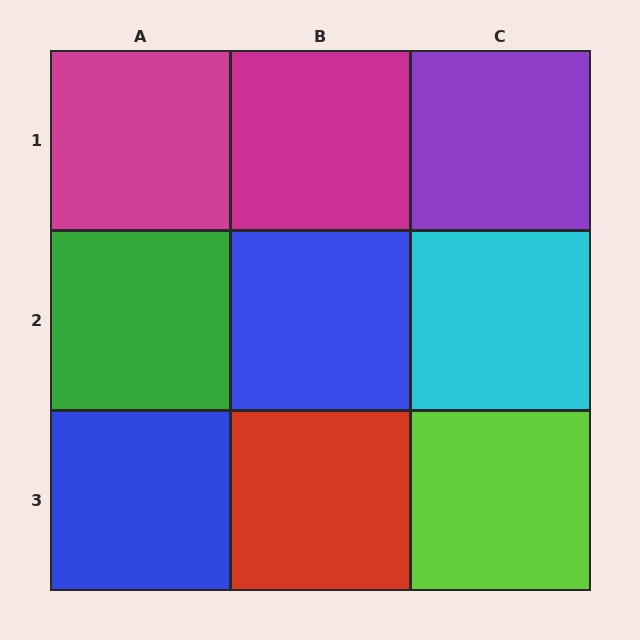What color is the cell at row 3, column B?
Red.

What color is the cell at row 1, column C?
Purple.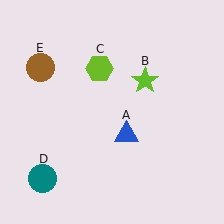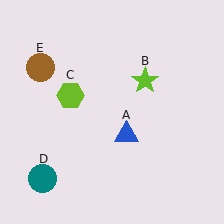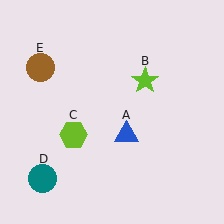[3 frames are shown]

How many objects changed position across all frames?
1 object changed position: lime hexagon (object C).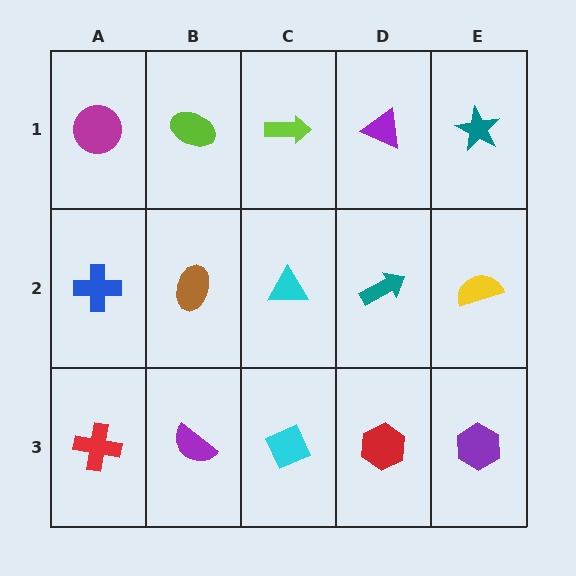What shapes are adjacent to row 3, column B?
A brown ellipse (row 2, column B), a red cross (row 3, column A), a cyan diamond (row 3, column C).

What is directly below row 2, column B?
A purple semicircle.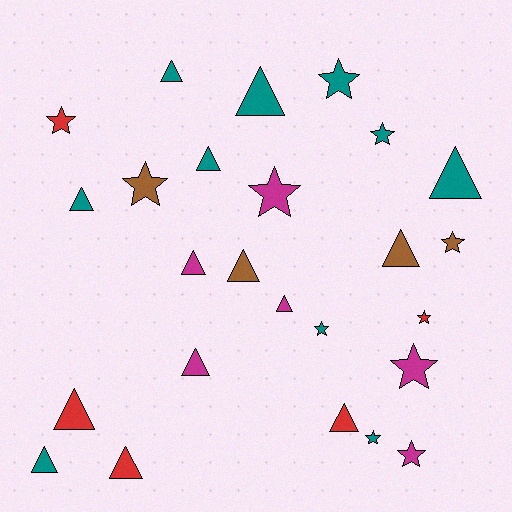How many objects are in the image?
There are 25 objects.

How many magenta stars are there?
There are 3 magenta stars.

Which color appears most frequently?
Teal, with 10 objects.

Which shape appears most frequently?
Triangle, with 14 objects.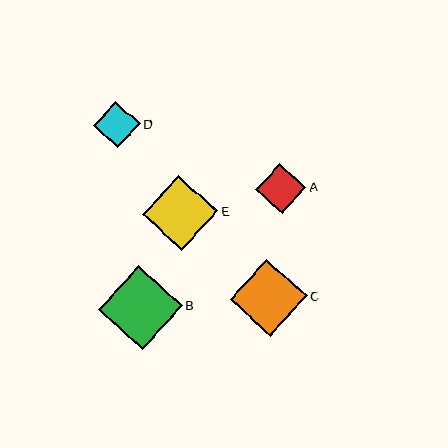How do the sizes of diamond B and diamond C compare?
Diamond B and diamond C are approximately the same size.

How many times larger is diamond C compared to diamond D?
Diamond C is approximately 1.6 times the size of diamond D.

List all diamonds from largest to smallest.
From largest to smallest: B, C, E, A, D.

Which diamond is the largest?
Diamond B is the largest with a size of approximately 84 pixels.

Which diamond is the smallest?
Diamond D is the smallest with a size of approximately 47 pixels.